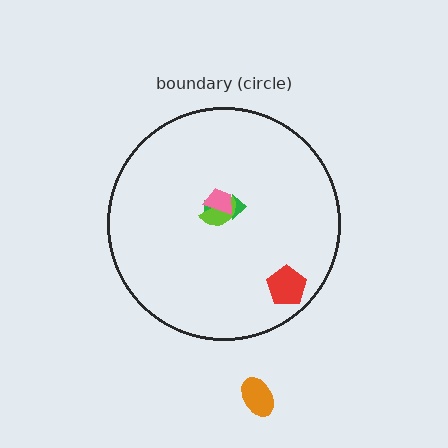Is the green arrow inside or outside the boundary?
Inside.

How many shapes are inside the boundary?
4 inside, 1 outside.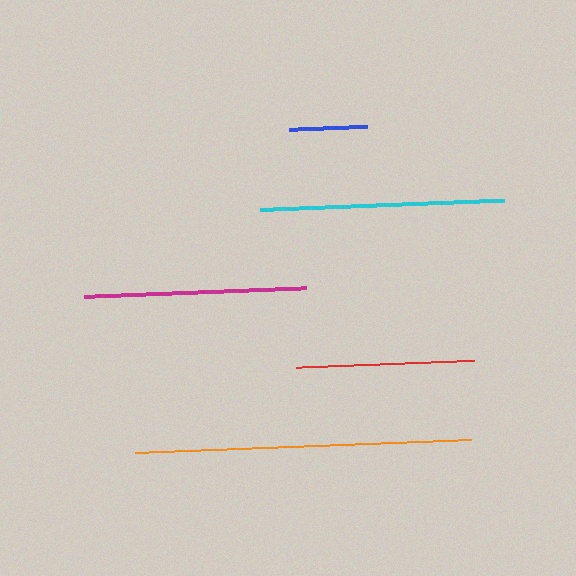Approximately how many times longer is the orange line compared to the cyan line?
The orange line is approximately 1.4 times the length of the cyan line.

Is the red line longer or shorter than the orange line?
The orange line is longer than the red line.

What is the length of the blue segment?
The blue segment is approximately 78 pixels long.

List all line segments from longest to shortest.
From longest to shortest: orange, cyan, magenta, red, blue.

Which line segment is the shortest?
The blue line is the shortest at approximately 78 pixels.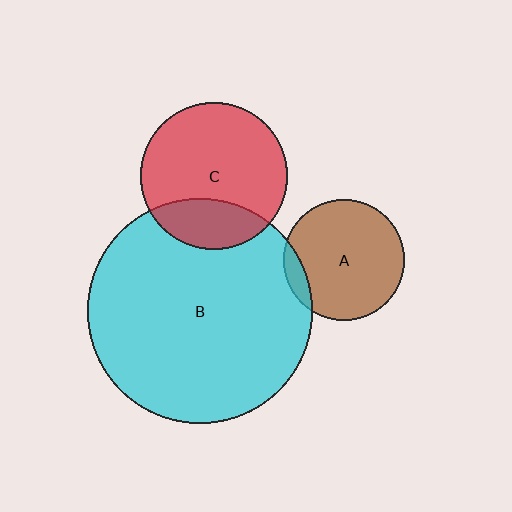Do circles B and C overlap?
Yes.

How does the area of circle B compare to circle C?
Approximately 2.4 times.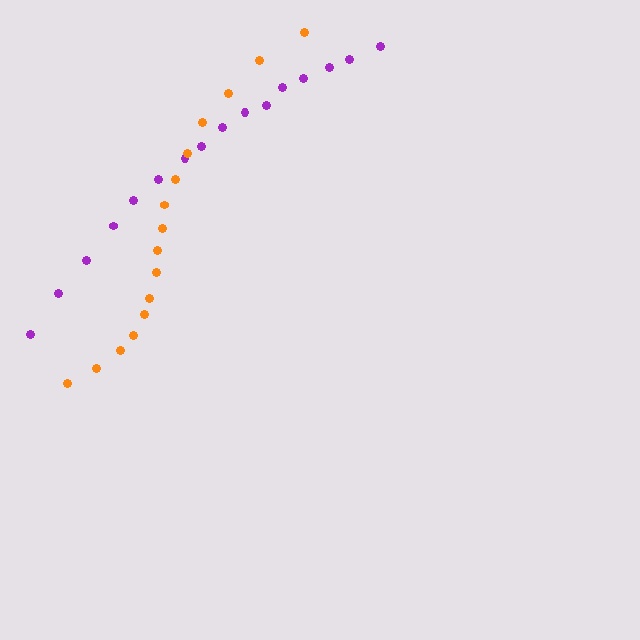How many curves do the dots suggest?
There are 2 distinct paths.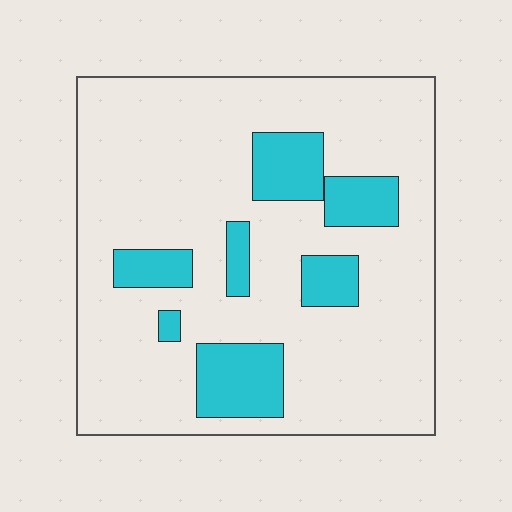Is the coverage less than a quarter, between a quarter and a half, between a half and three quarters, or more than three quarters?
Less than a quarter.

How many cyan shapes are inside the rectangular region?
7.